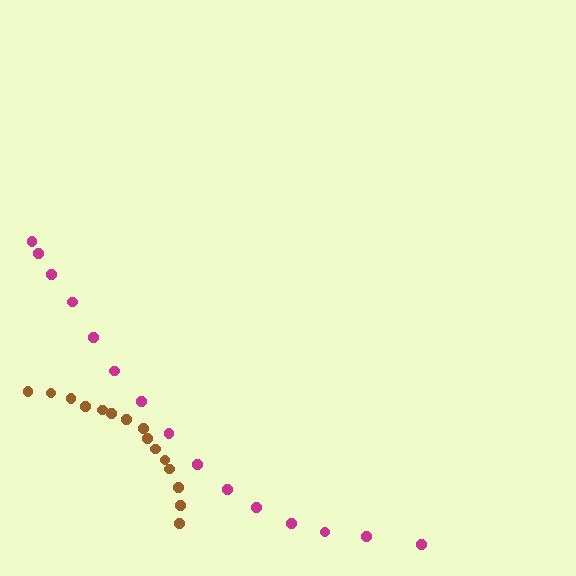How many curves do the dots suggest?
There are 2 distinct paths.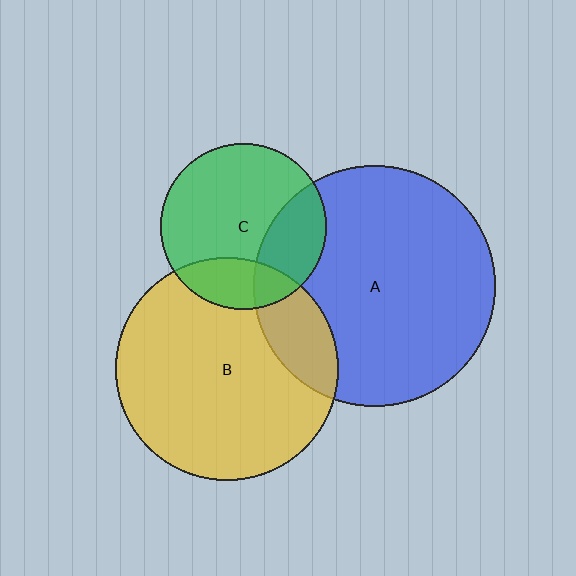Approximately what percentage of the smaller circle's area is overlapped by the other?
Approximately 25%.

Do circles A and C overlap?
Yes.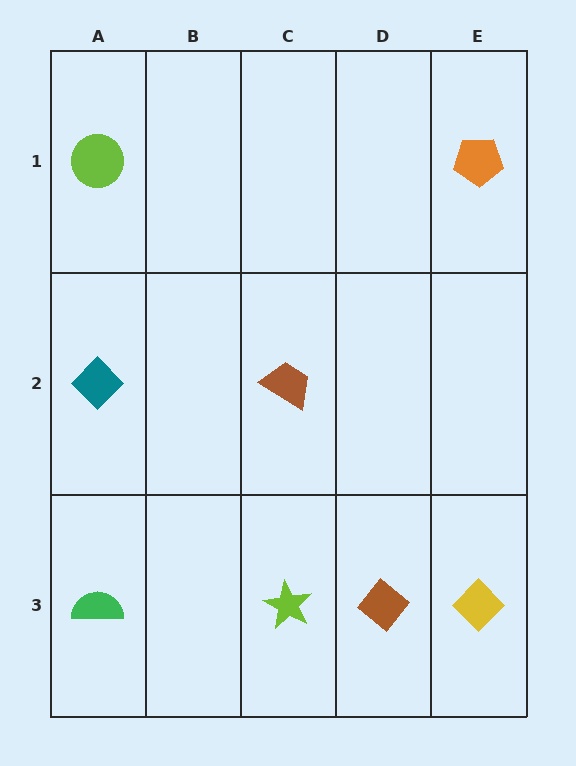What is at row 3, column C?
A lime star.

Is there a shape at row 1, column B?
No, that cell is empty.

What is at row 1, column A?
A lime circle.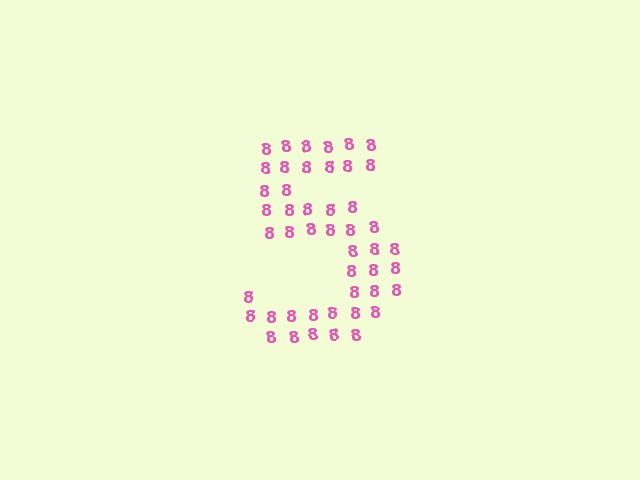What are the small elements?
The small elements are digit 8's.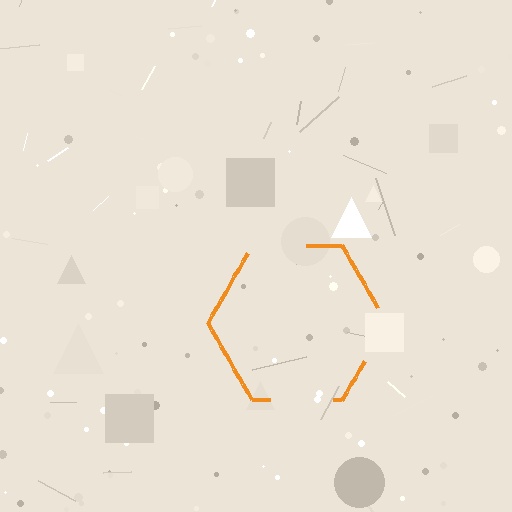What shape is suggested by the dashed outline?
The dashed outline suggests a hexagon.